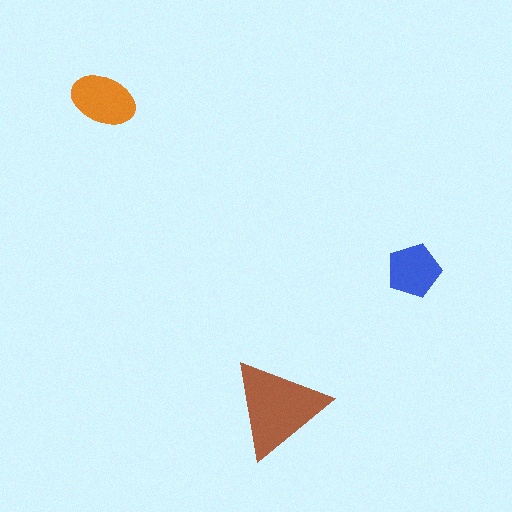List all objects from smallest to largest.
The blue pentagon, the orange ellipse, the brown triangle.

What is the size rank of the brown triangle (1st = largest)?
1st.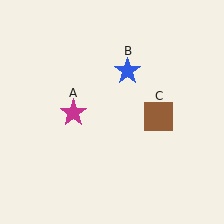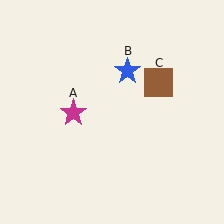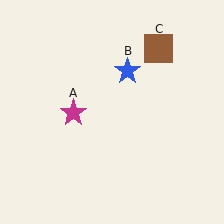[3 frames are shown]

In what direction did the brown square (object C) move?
The brown square (object C) moved up.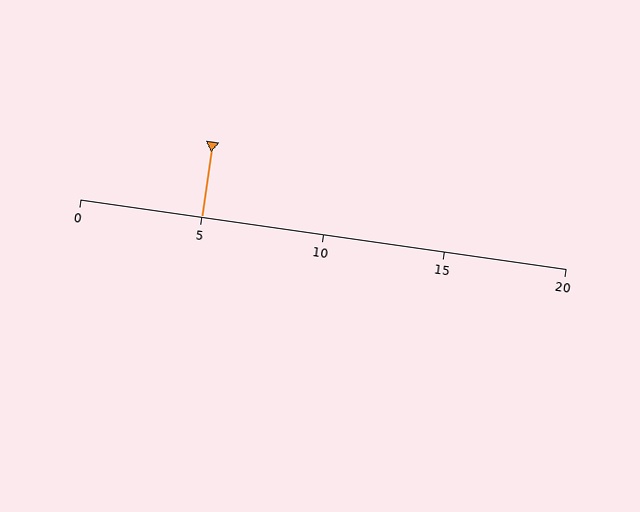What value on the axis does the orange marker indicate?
The marker indicates approximately 5.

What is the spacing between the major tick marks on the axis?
The major ticks are spaced 5 apart.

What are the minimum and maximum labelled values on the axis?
The axis runs from 0 to 20.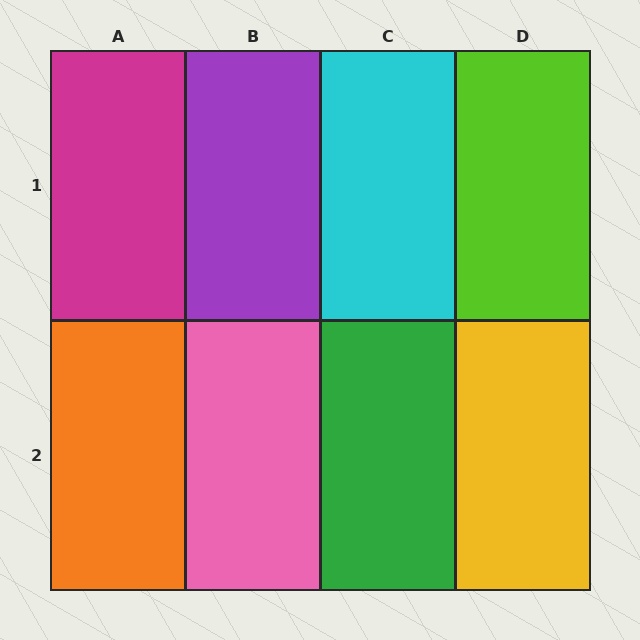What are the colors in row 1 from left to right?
Magenta, purple, cyan, lime.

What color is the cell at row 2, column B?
Pink.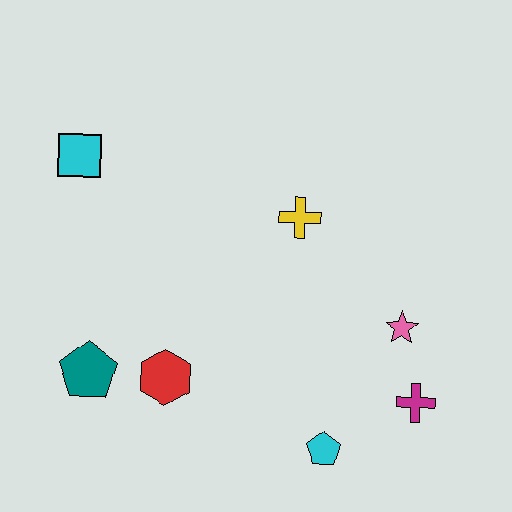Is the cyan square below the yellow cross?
No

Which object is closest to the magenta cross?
The pink star is closest to the magenta cross.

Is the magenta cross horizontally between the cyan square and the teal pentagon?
No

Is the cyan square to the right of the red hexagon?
No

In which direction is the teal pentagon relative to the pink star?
The teal pentagon is to the left of the pink star.